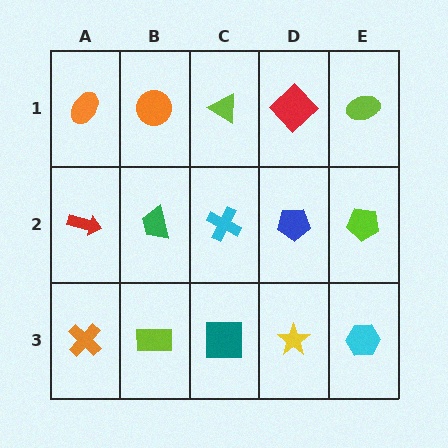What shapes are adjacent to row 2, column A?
An orange ellipse (row 1, column A), an orange cross (row 3, column A), a green trapezoid (row 2, column B).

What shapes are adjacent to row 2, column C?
A lime triangle (row 1, column C), a teal square (row 3, column C), a green trapezoid (row 2, column B), a blue pentagon (row 2, column D).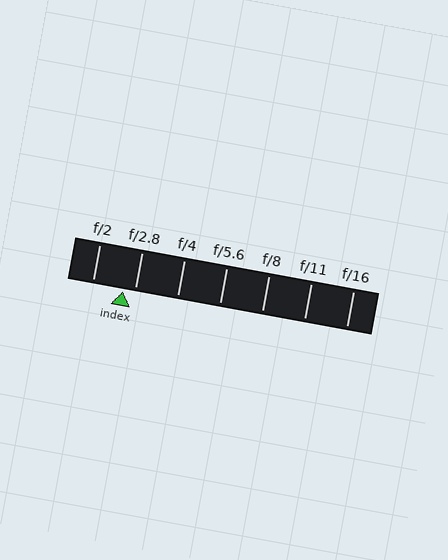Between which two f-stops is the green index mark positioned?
The index mark is between f/2 and f/2.8.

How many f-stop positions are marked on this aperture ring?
There are 7 f-stop positions marked.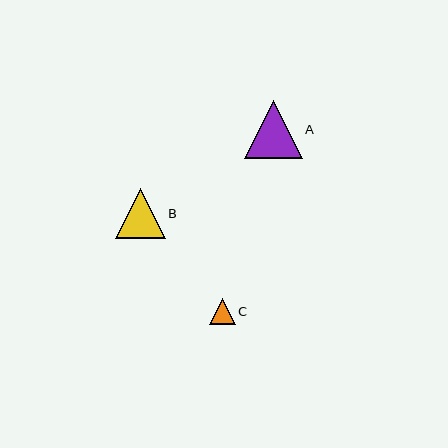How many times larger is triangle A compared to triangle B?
Triangle A is approximately 1.2 times the size of triangle B.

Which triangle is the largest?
Triangle A is the largest with a size of approximately 58 pixels.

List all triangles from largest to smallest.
From largest to smallest: A, B, C.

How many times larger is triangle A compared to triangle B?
Triangle A is approximately 1.2 times the size of triangle B.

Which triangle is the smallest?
Triangle C is the smallest with a size of approximately 26 pixels.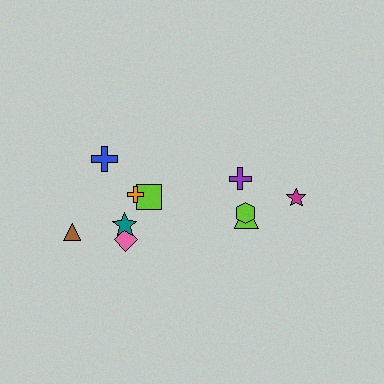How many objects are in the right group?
There are 4 objects.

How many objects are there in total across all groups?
There are 10 objects.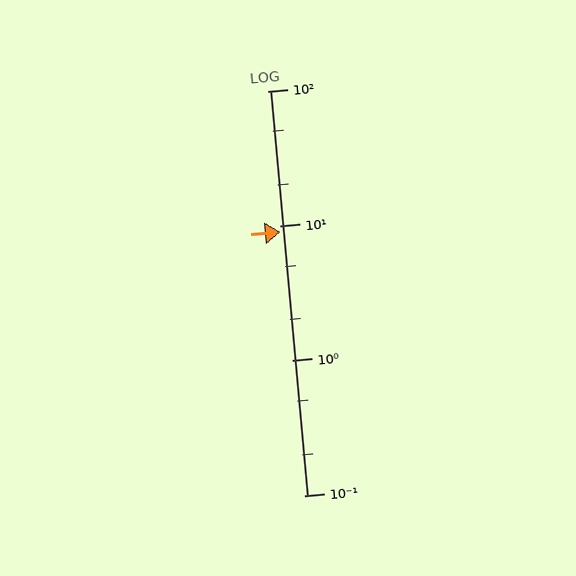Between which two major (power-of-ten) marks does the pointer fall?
The pointer is between 1 and 10.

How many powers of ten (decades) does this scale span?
The scale spans 3 decades, from 0.1 to 100.